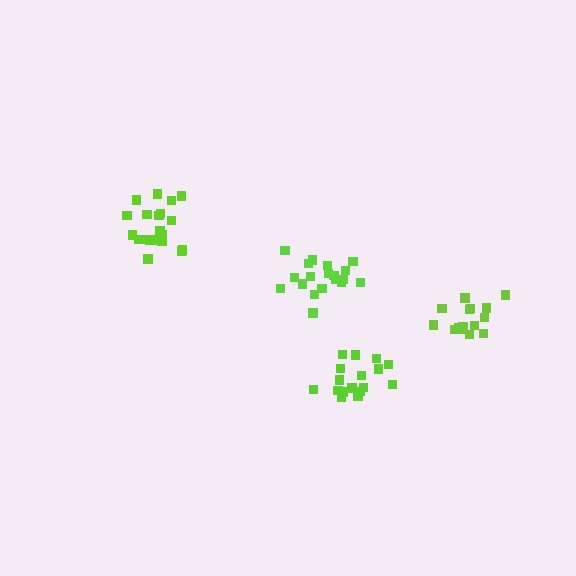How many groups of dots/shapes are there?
There are 4 groups.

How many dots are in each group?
Group 1: 20 dots, Group 2: 19 dots, Group 3: 19 dots, Group 4: 15 dots (73 total).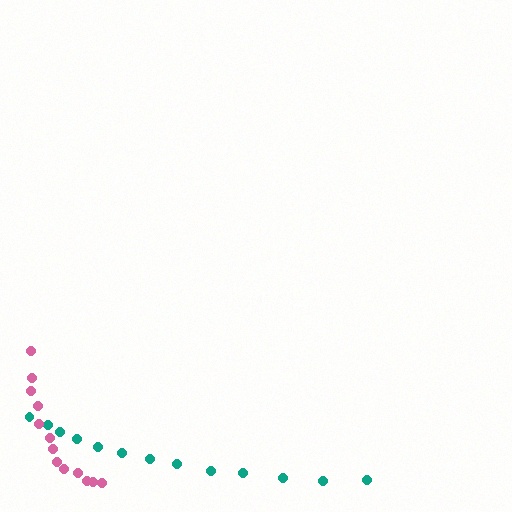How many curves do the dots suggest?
There are 2 distinct paths.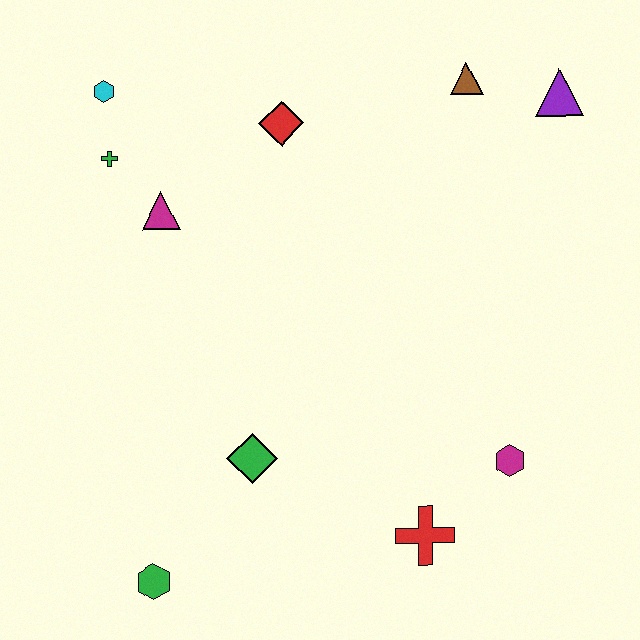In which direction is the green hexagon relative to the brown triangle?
The green hexagon is below the brown triangle.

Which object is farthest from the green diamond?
The purple triangle is farthest from the green diamond.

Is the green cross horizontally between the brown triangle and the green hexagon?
No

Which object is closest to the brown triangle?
The purple triangle is closest to the brown triangle.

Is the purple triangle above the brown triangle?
No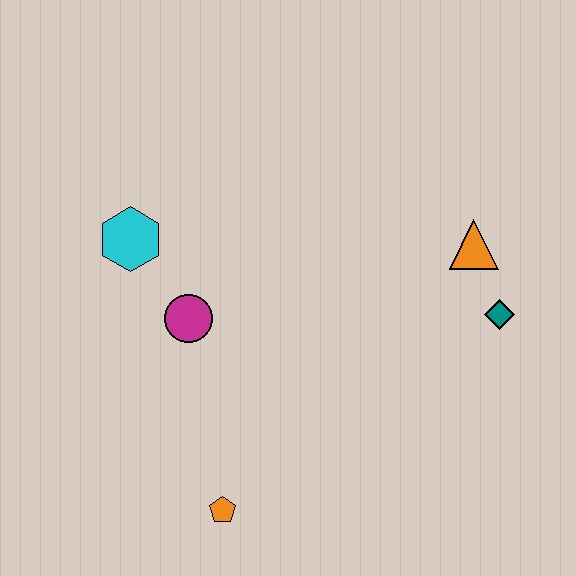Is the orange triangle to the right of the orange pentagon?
Yes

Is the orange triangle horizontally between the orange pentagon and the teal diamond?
Yes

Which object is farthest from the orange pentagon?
The orange triangle is farthest from the orange pentagon.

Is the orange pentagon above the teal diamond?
No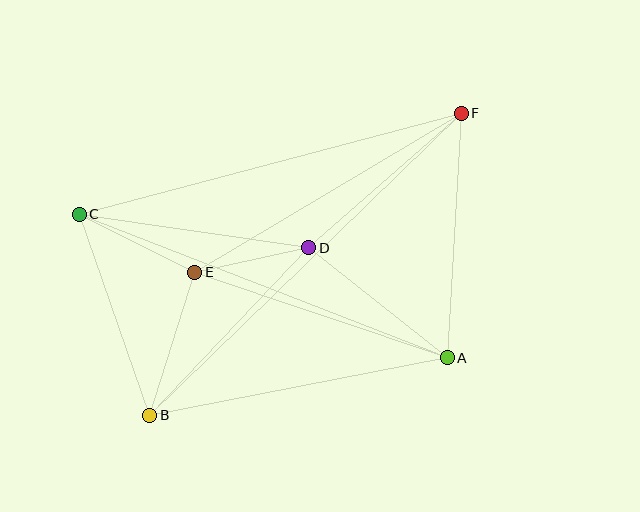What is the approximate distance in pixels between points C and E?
The distance between C and E is approximately 129 pixels.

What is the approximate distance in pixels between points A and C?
The distance between A and C is approximately 395 pixels.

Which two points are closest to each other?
Points D and E are closest to each other.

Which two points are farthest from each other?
Points B and F are farthest from each other.